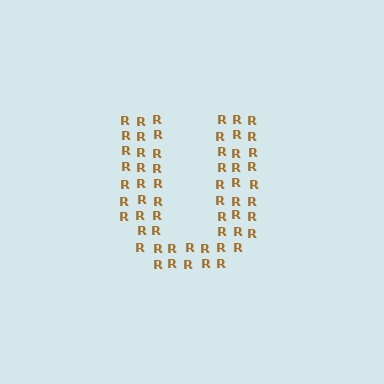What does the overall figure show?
The overall figure shows the letter U.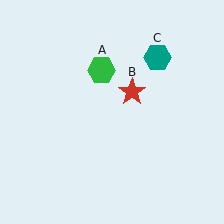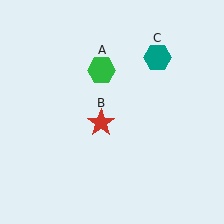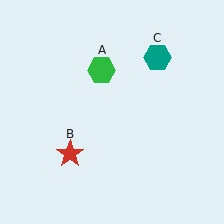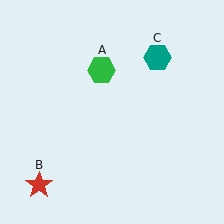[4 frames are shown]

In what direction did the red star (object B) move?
The red star (object B) moved down and to the left.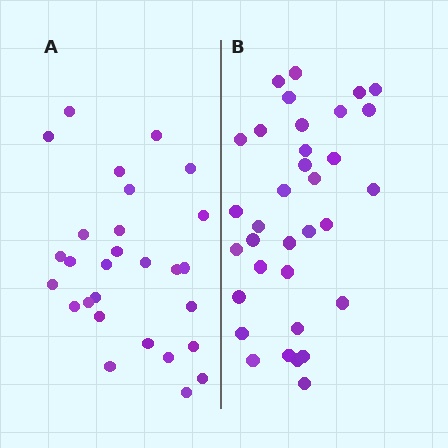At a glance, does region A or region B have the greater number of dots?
Region B (the right region) has more dots.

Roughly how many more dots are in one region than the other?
Region B has about 6 more dots than region A.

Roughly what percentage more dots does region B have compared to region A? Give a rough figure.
About 20% more.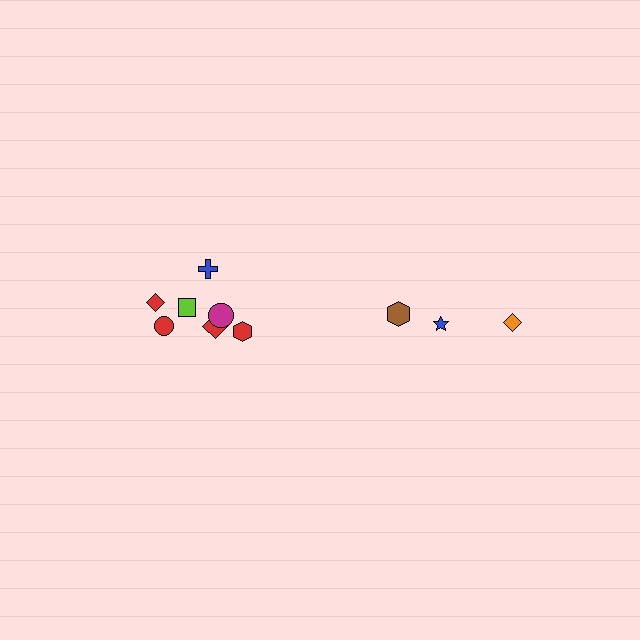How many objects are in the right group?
There are 3 objects.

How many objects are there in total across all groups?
There are 10 objects.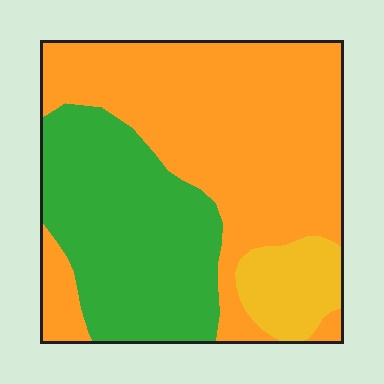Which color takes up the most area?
Orange, at roughly 55%.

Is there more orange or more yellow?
Orange.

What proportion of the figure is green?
Green covers about 35% of the figure.